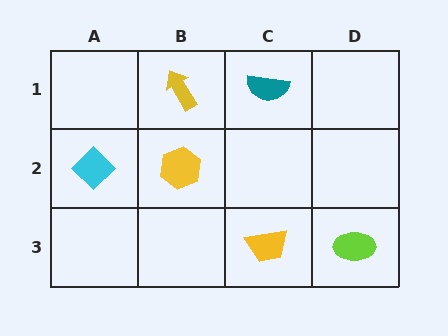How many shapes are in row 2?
2 shapes.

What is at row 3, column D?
A lime ellipse.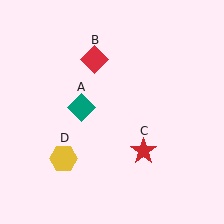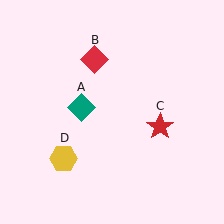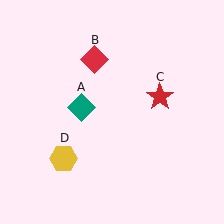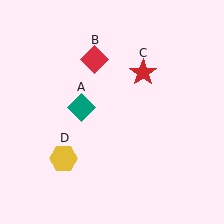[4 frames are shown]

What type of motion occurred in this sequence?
The red star (object C) rotated counterclockwise around the center of the scene.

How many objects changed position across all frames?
1 object changed position: red star (object C).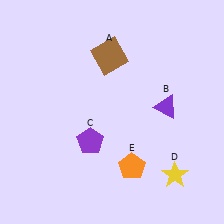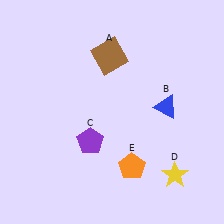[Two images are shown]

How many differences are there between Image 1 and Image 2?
There is 1 difference between the two images.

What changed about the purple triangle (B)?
In Image 1, B is purple. In Image 2, it changed to blue.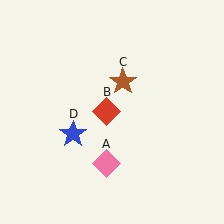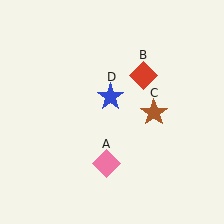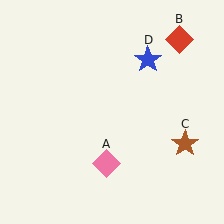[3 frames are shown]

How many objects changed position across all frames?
3 objects changed position: red diamond (object B), brown star (object C), blue star (object D).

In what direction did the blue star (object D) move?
The blue star (object D) moved up and to the right.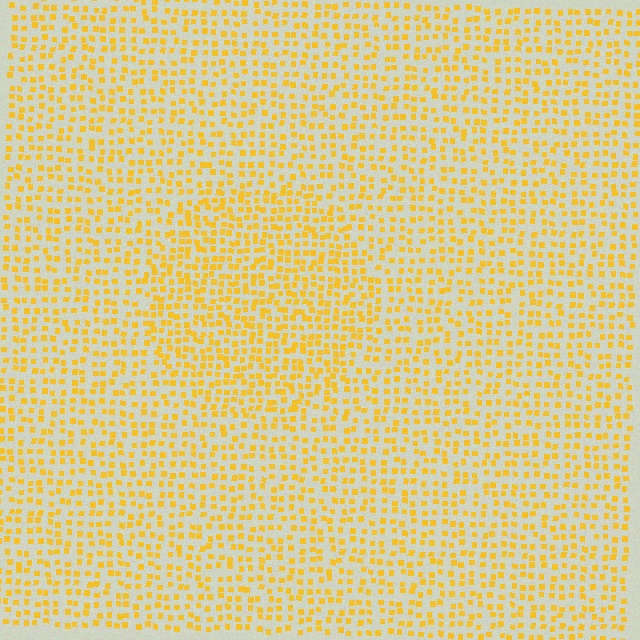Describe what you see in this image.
The image contains small yellow elements arranged at two different densities. A circle-shaped region is visible where the elements are more densely packed than the surrounding area.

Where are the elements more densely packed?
The elements are more densely packed inside the circle boundary.